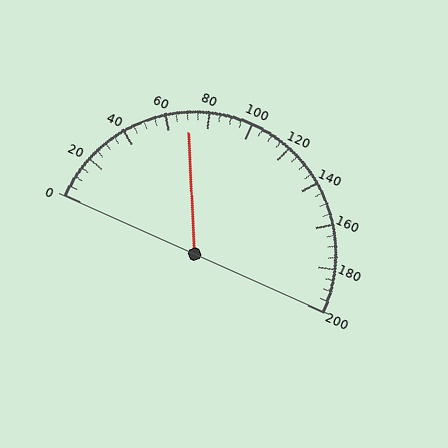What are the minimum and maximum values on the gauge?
The gauge ranges from 0 to 200.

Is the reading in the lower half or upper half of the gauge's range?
The reading is in the lower half of the range (0 to 200).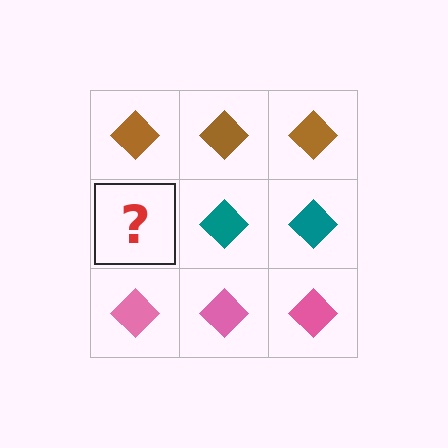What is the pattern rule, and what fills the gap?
The rule is that each row has a consistent color. The gap should be filled with a teal diamond.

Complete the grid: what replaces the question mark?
The question mark should be replaced with a teal diamond.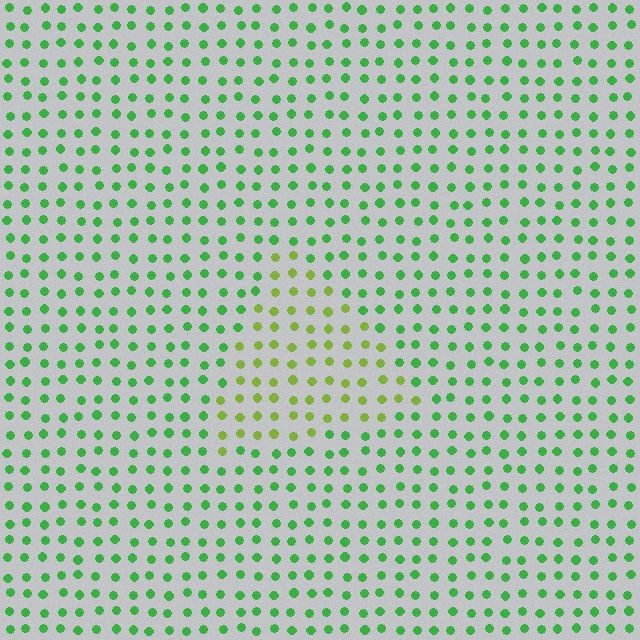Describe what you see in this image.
The image is filled with small green elements in a uniform arrangement. A triangle-shaped region is visible where the elements are tinted to a slightly different hue, forming a subtle color boundary.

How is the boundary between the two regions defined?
The boundary is defined purely by a slight shift in hue (about 40 degrees). Spacing, size, and orientation are identical on both sides.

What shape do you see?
I see a triangle.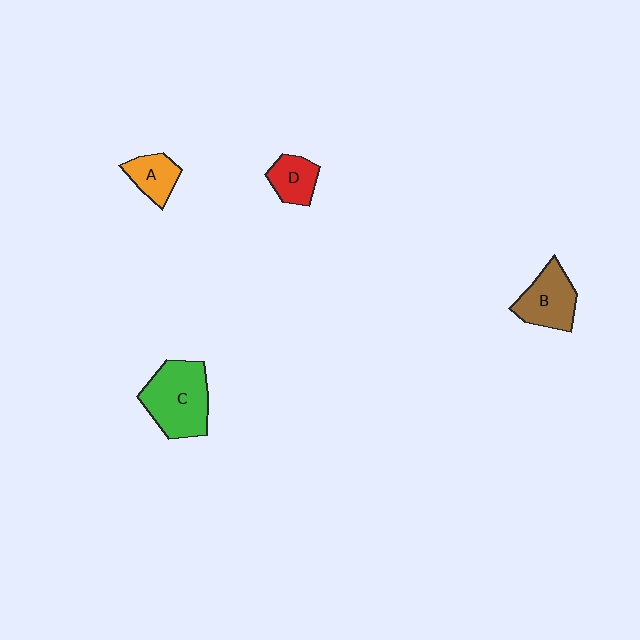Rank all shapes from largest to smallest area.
From largest to smallest: C (green), B (brown), D (red), A (orange).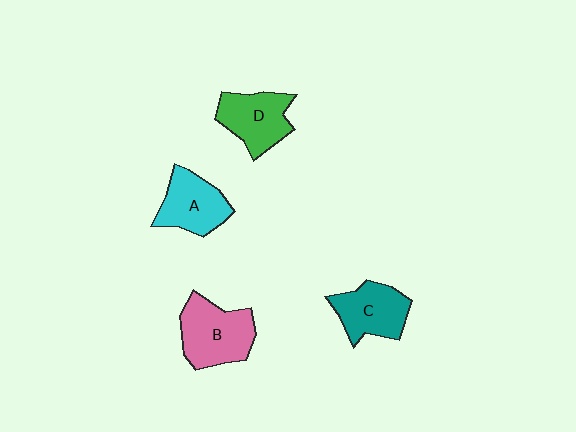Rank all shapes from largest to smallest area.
From largest to smallest: B (pink), D (green), C (teal), A (cyan).